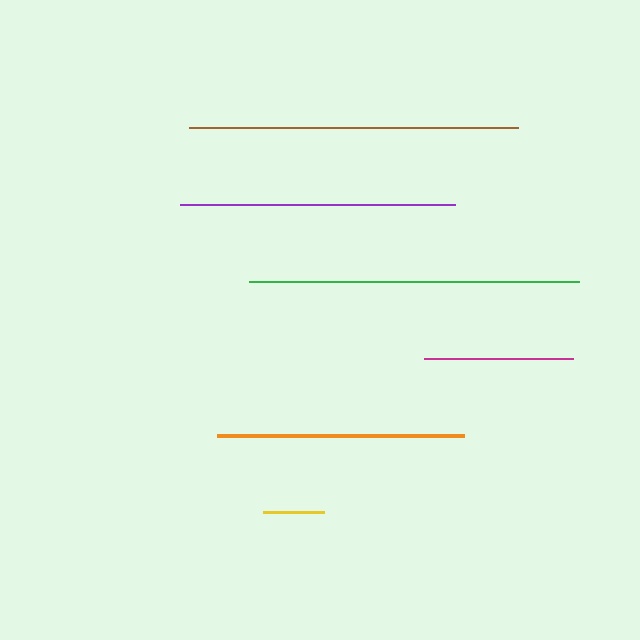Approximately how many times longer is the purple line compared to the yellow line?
The purple line is approximately 4.5 times the length of the yellow line.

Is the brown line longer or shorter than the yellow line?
The brown line is longer than the yellow line.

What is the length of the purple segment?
The purple segment is approximately 275 pixels long.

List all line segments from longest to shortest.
From longest to shortest: green, brown, purple, orange, magenta, yellow.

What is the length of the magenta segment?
The magenta segment is approximately 149 pixels long.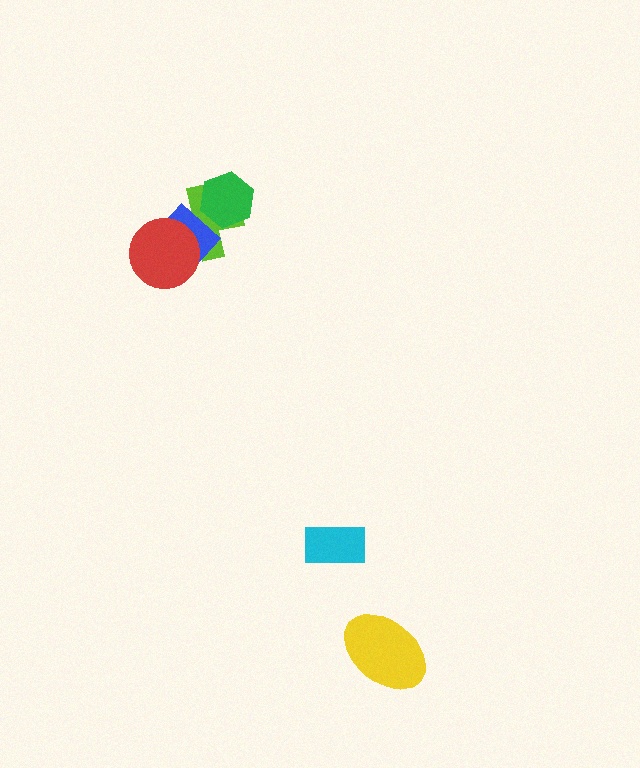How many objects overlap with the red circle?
2 objects overlap with the red circle.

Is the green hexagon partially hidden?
No, no other shape covers it.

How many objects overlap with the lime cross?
3 objects overlap with the lime cross.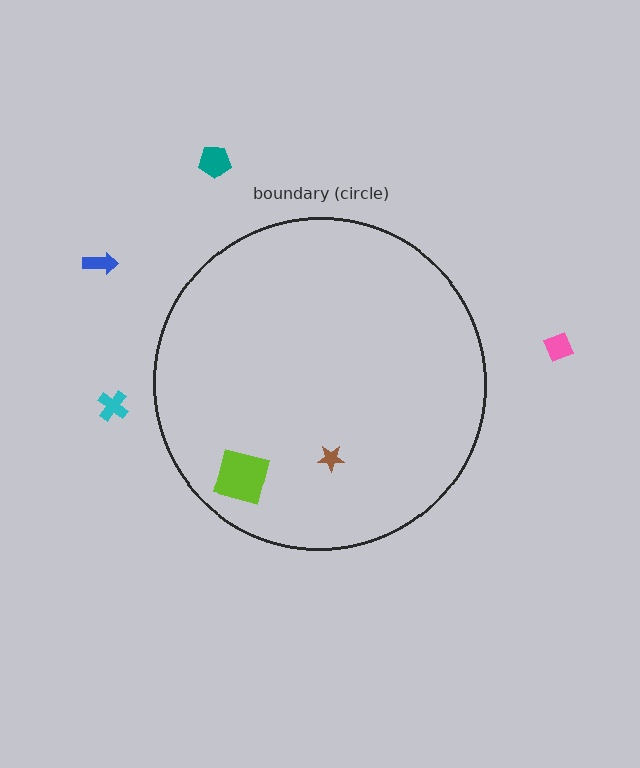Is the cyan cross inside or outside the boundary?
Outside.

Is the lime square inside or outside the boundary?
Inside.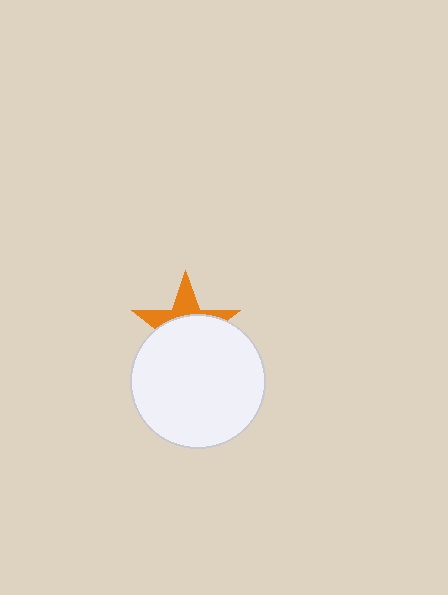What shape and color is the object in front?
The object in front is a white circle.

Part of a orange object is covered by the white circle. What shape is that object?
It is a star.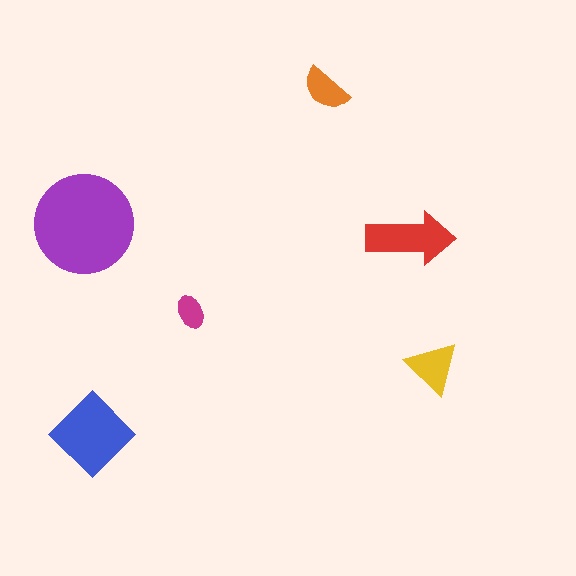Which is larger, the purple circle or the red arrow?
The purple circle.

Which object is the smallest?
The magenta ellipse.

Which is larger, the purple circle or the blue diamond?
The purple circle.